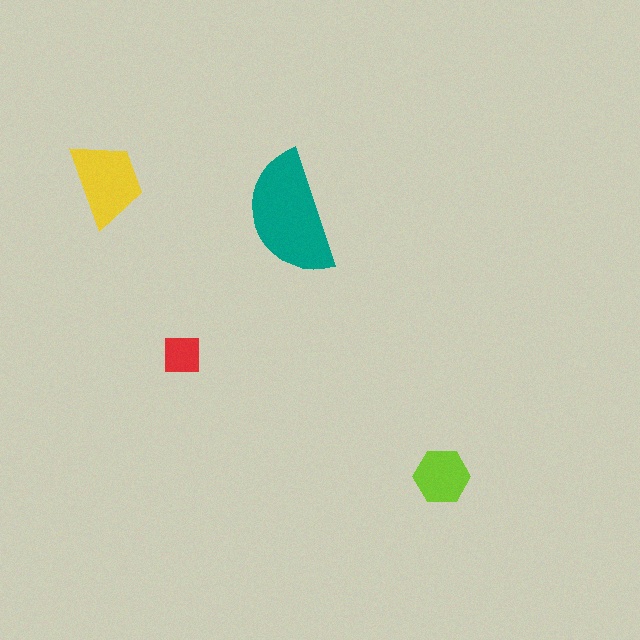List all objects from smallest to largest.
The red square, the lime hexagon, the yellow trapezoid, the teal semicircle.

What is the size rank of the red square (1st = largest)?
4th.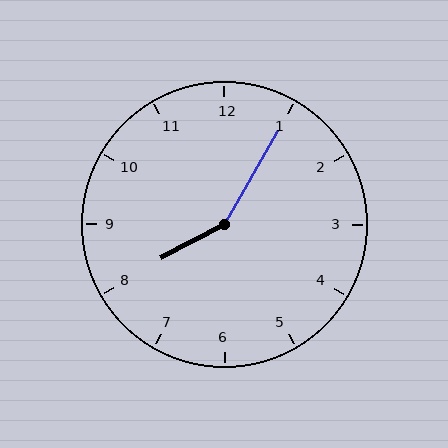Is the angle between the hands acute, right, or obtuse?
It is obtuse.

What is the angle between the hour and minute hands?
Approximately 148 degrees.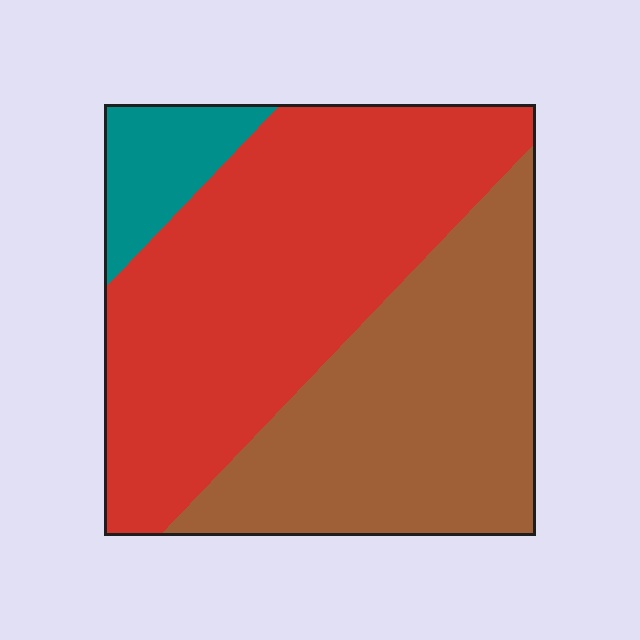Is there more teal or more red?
Red.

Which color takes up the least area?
Teal, at roughly 10%.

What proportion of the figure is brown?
Brown covers about 40% of the figure.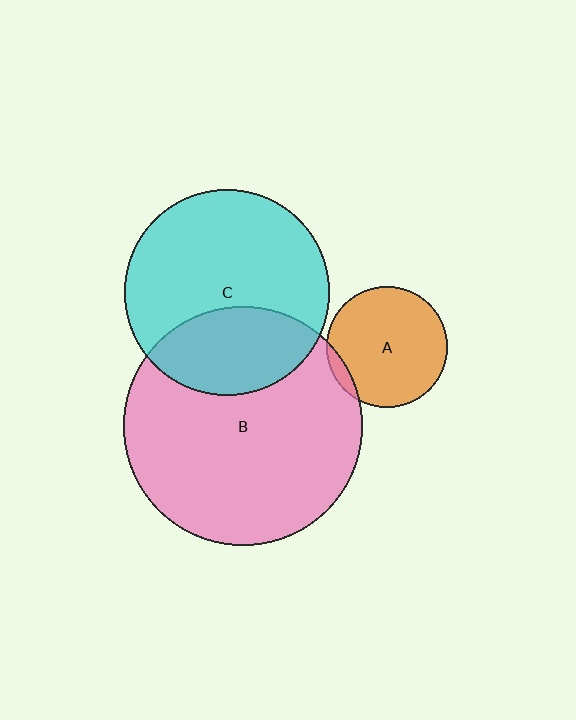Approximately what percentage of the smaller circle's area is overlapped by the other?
Approximately 5%.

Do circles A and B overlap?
Yes.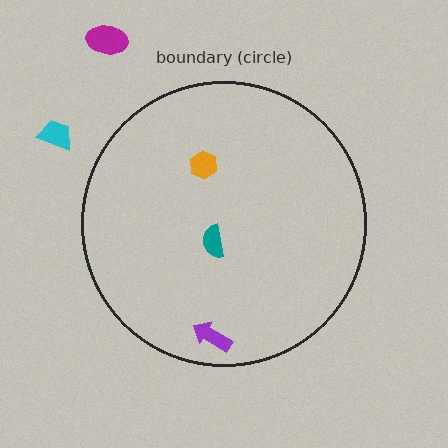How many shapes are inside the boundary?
3 inside, 2 outside.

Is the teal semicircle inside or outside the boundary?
Inside.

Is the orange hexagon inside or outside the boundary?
Inside.